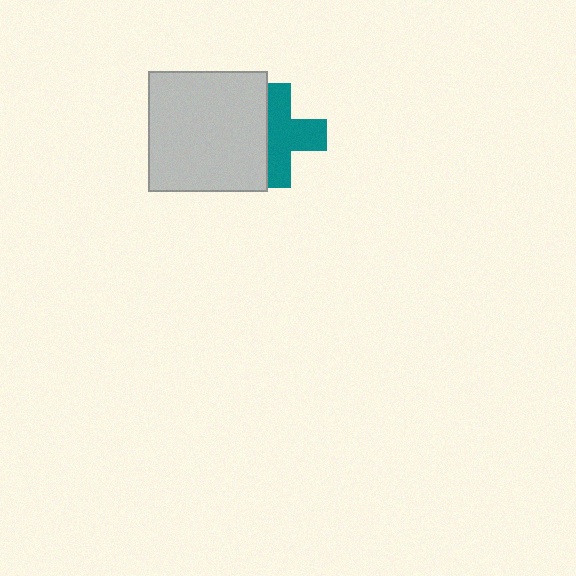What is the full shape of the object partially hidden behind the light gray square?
The partially hidden object is a teal cross.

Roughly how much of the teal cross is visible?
About half of it is visible (roughly 64%).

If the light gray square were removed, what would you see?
You would see the complete teal cross.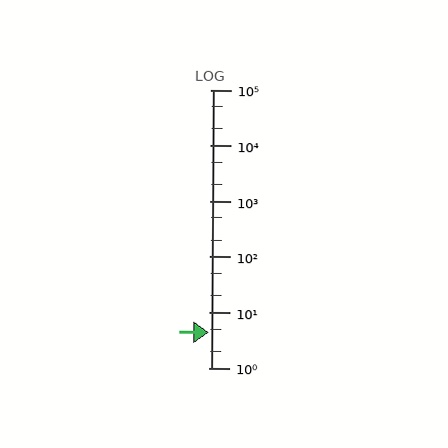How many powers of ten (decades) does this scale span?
The scale spans 5 decades, from 1 to 100000.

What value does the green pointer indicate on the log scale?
The pointer indicates approximately 4.4.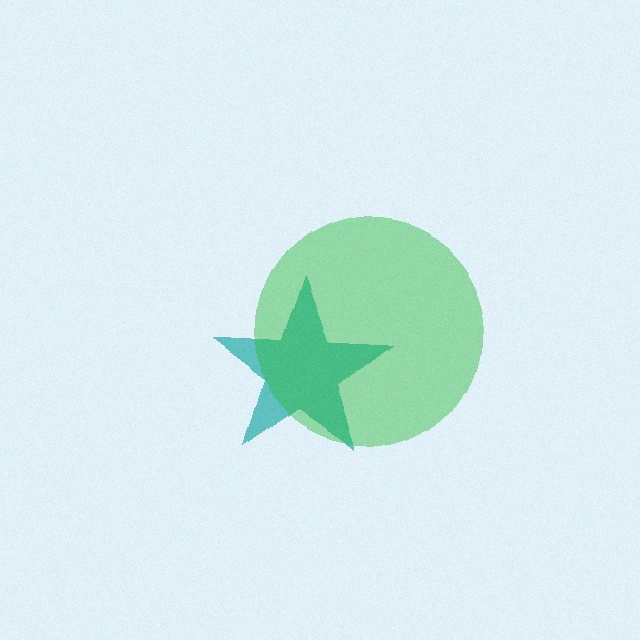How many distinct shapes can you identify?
There are 2 distinct shapes: a teal star, a green circle.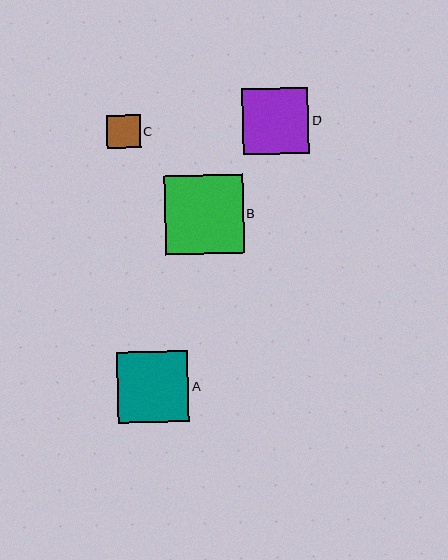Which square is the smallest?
Square C is the smallest with a size of approximately 33 pixels.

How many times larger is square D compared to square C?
Square D is approximately 2.0 times the size of square C.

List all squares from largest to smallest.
From largest to smallest: B, A, D, C.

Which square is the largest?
Square B is the largest with a size of approximately 79 pixels.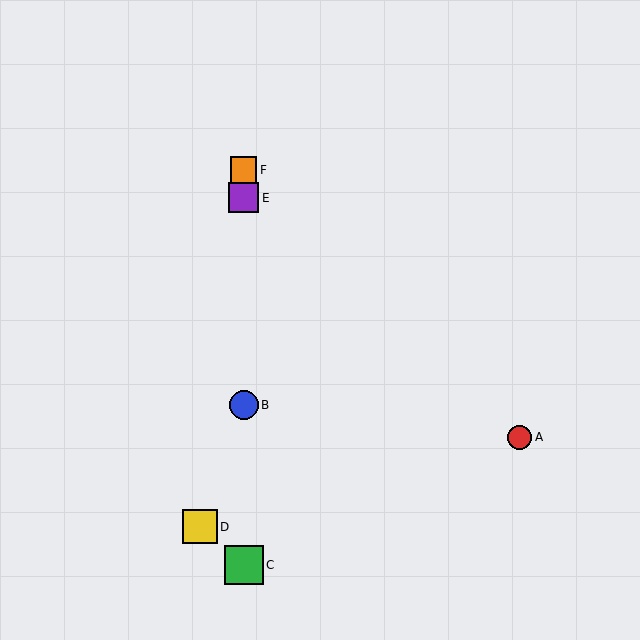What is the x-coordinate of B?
Object B is at x≈244.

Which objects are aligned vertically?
Objects B, C, E, F are aligned vertically.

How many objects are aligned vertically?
4 objects (B, C, E, F) are aligned vertically.